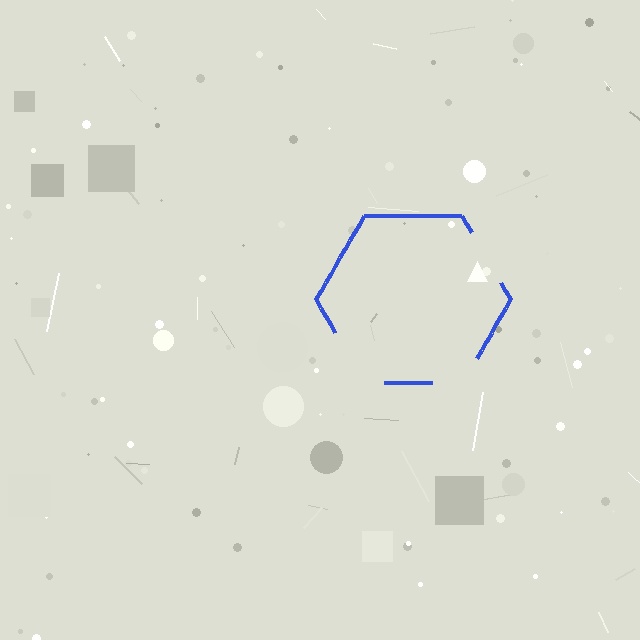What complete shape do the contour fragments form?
The contour fragments form a hexagon.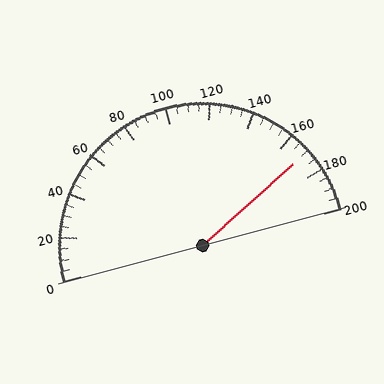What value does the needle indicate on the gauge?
The needle indicates approximately 170.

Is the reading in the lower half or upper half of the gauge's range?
The reading is in the upper half of the range (0 to 200).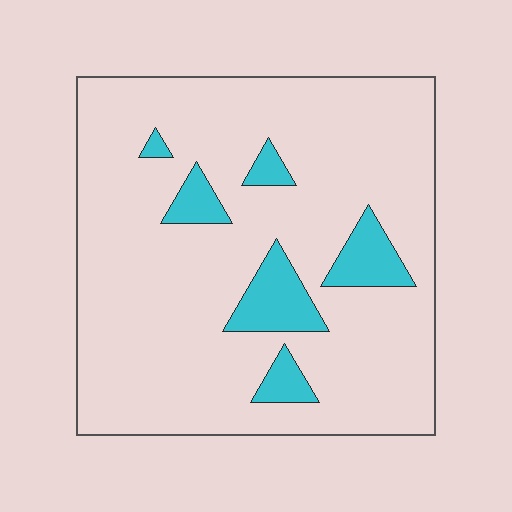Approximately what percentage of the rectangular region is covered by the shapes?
Approximately 10%.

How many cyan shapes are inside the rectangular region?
6.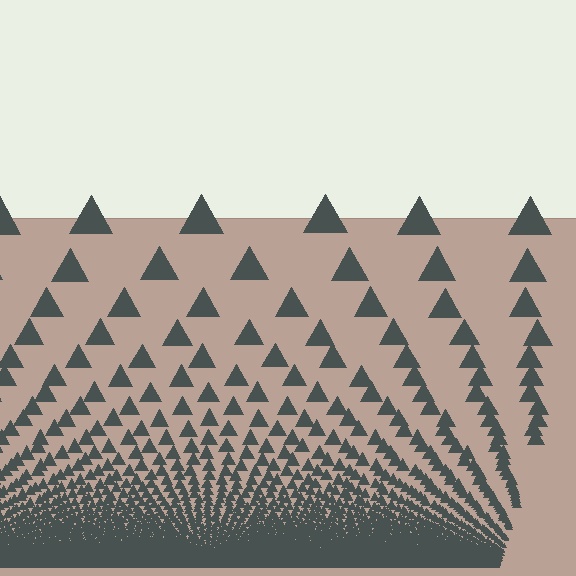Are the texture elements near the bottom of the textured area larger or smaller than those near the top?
Smaller. The gradient is inverted — elements near the bottom are smaller and denser.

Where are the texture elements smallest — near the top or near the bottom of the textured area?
Near the bottom.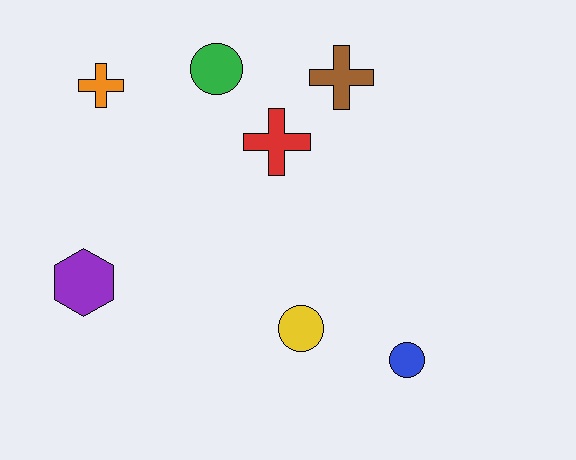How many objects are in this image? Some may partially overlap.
There are 7 objects.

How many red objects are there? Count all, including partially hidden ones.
There is 1 red object.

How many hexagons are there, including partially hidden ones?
There is 1 hexagon.